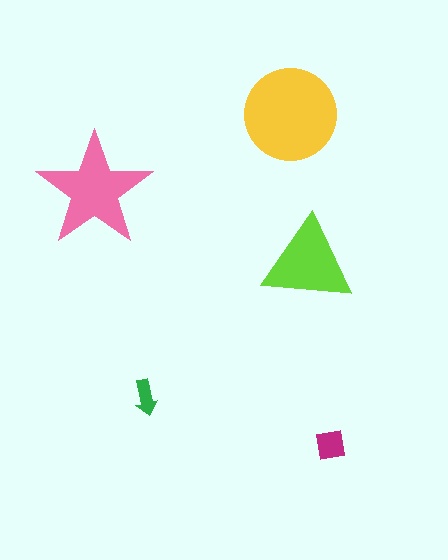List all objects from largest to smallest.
The yellow circle, the pink star, the lime triangle, the magenta square, the green arrow.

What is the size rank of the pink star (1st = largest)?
2nd.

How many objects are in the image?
There are 5 objects in the image.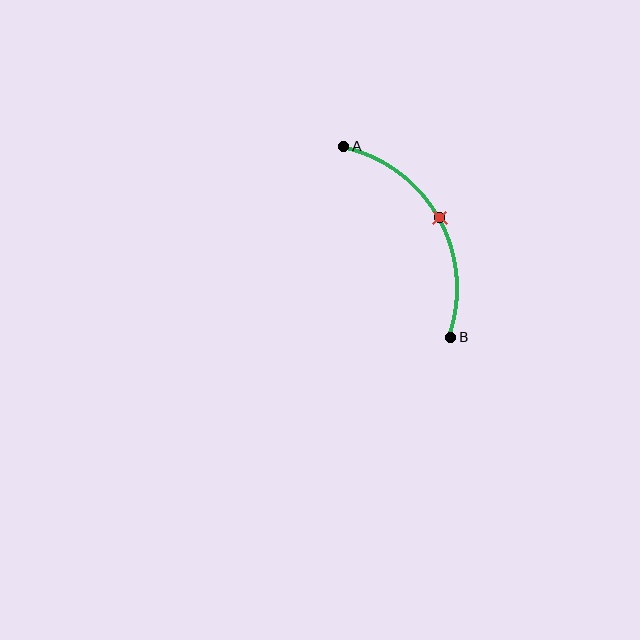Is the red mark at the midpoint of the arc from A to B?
Yes. The red mark lies on the arc at equal arc-length from both A and B — it is the arc midpoint.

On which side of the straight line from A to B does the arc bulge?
The arc bulges to the right of the straight line connecting A and B.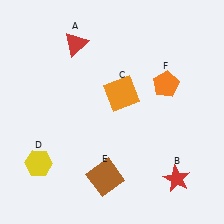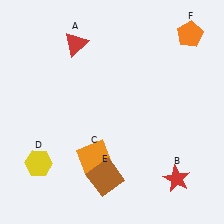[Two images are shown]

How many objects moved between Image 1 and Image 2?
2 objects moved between the two images.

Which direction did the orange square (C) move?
The orange square (C) moved down.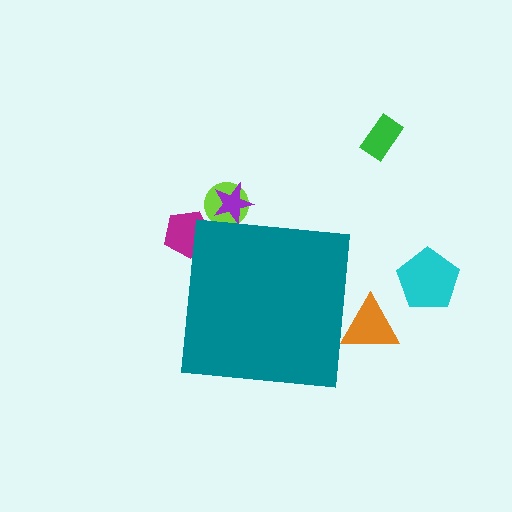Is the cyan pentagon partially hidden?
No, the cyan pentagon is fully visible.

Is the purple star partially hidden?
Yes, the purple star is partially hidden behind the teal square.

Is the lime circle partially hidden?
Yes, the lime circle is partially hidden behind the teal square.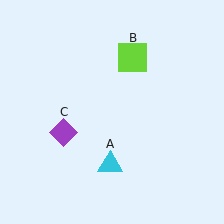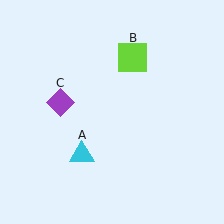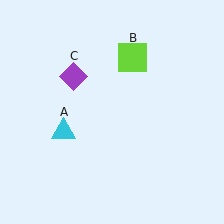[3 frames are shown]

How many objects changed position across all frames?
2 objects changed position: cyan triangle (object A), purple diamond (object C).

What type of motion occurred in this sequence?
The cyan triangle (object A), purple diamond (object C) rotated clockwise around the center of the scene.